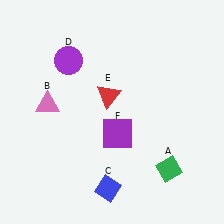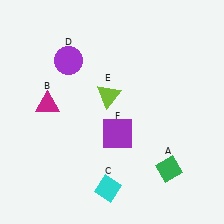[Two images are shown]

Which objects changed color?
B changed from pink to magenta. C changed from blue to cyan. E changed from red to lime.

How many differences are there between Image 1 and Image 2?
There are 3 differences between the two images.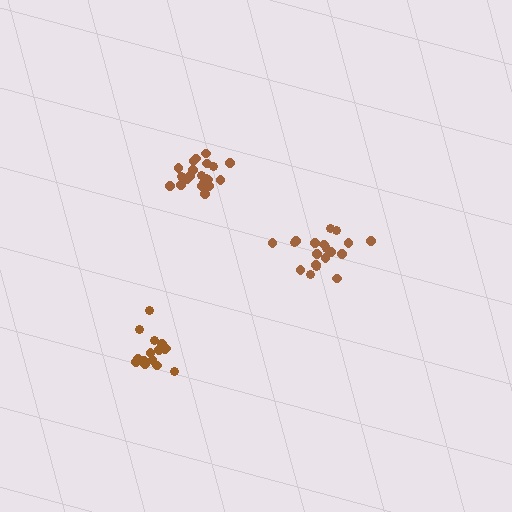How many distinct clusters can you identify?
There are 3 distinct clusters.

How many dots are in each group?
Group 1: 15 dots, Group 2: 21 dots, Group 3: 19 dots (55 total).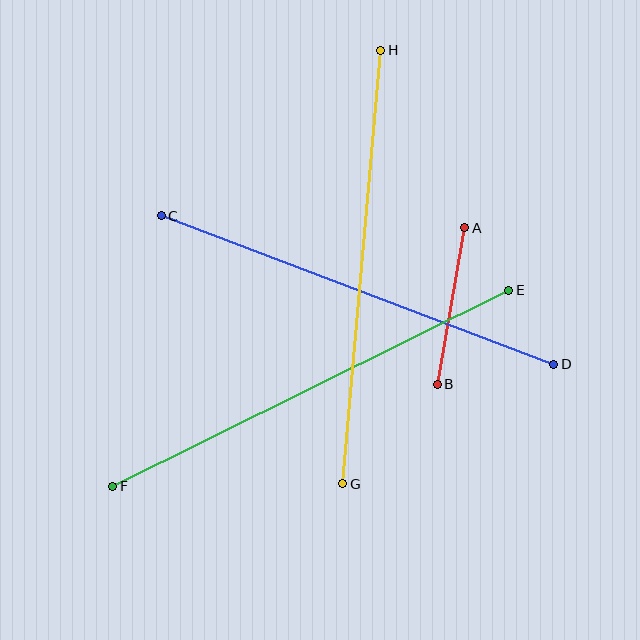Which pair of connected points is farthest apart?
Points E and F are farthest apart.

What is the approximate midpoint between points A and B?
The midpoint is at approximately (451, 306) pixels.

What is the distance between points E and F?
The distance is approximately 442 pixels.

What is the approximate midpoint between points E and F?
The midpoint is at approximately (311, 388) pixels.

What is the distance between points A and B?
The distance is approximately 159 pixels.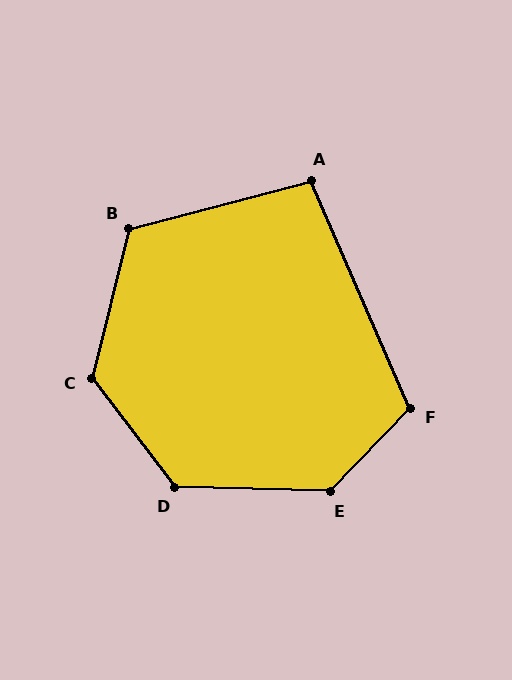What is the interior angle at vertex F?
Approximately 113 degrees (obtuse).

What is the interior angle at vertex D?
Approximately 129 degrees (obtuse).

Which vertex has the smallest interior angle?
A, at approximately 99 degrees.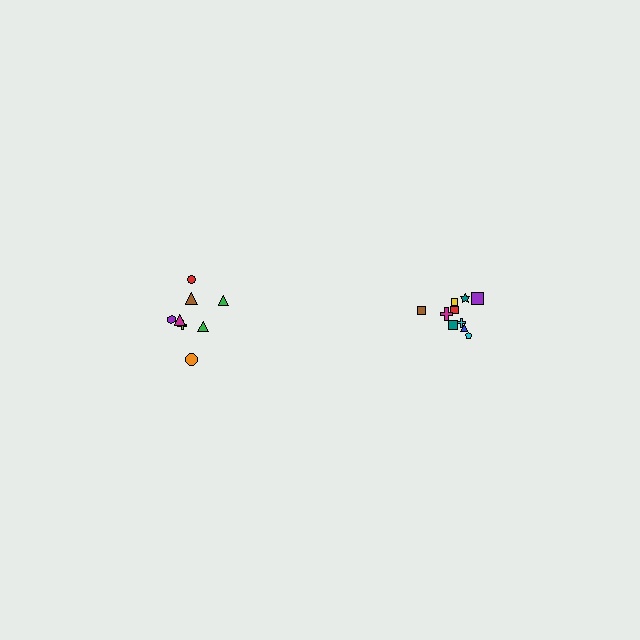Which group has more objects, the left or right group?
The right group.